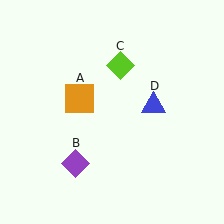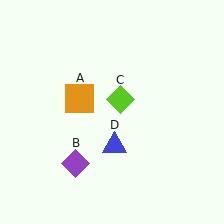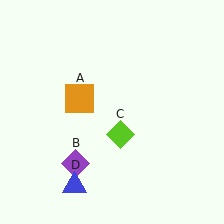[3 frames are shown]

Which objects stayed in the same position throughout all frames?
Orange square (object A) and purple diamond (object B) remained stationary.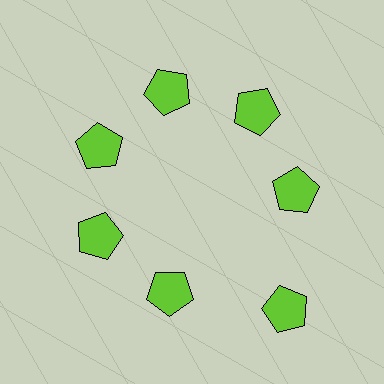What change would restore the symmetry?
The symmetry would be restored by moving it inward, back onto the ring so that all 7 pentagons sit at equal angles and equal distance from the center.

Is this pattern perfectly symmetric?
No. The 7 lime pentagons are arranged in a ring, but one element near the 5 o'clock position is pushed outward from the center, breaking the 7-fold rotational symmetry.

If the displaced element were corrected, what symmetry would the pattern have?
It would have 7-fold rotational symmetry — the pattern would map onto itself every 51 degrees.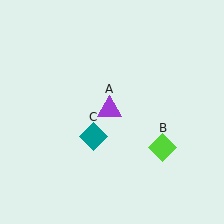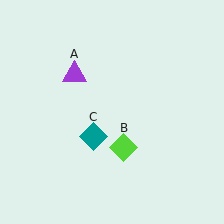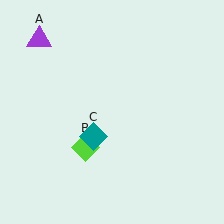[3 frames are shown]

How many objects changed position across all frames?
2 objects changed position: purple triangle (object A), lime diamond (object B).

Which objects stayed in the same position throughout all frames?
Teal diamond (object C) remained stationary.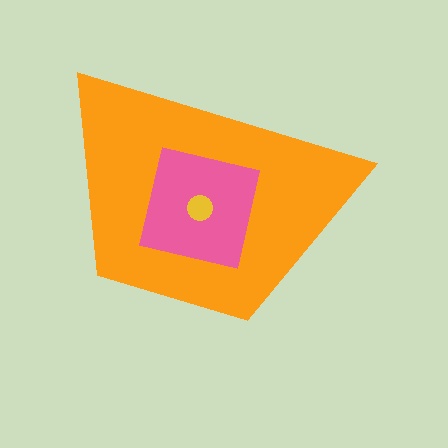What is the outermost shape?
The orange trapezoid.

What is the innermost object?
The yellow circle.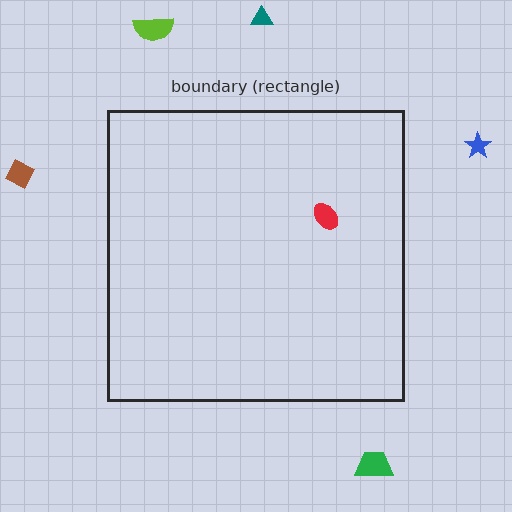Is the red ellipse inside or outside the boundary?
Inside.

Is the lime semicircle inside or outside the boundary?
Outside.